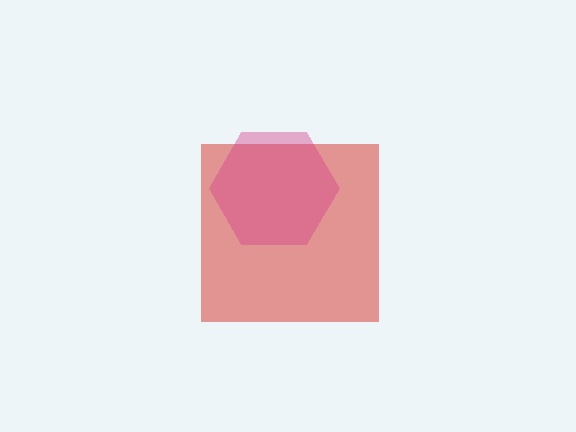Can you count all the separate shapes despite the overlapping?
Yes, there are 2 separate shapes.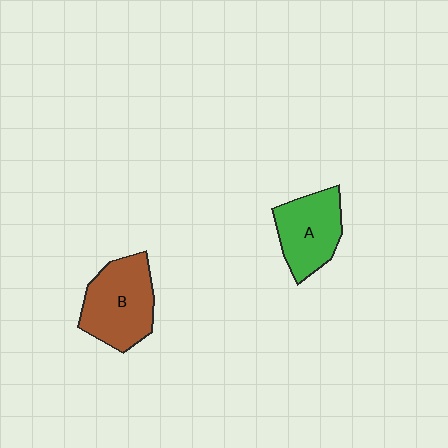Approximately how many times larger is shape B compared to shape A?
Approximately 1.2 times.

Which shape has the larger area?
Shape B (brown).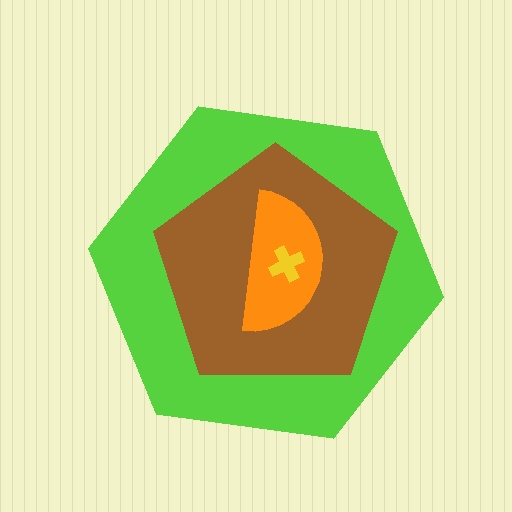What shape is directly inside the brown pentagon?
The orange semicircle.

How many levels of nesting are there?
4.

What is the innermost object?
The yellow cross.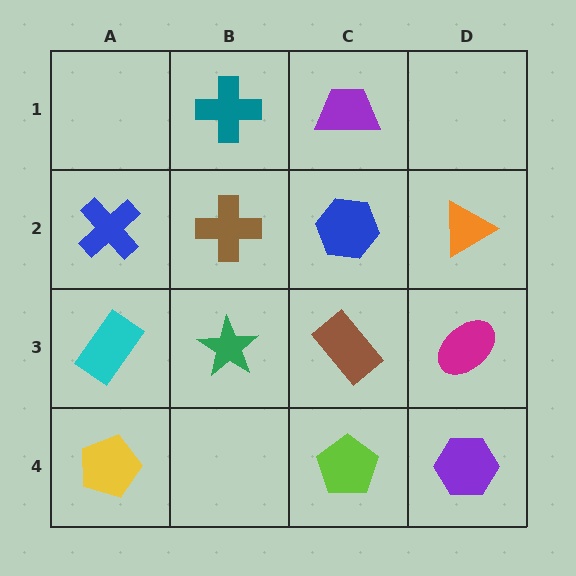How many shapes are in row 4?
3 shapes.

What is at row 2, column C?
A blue hexagon.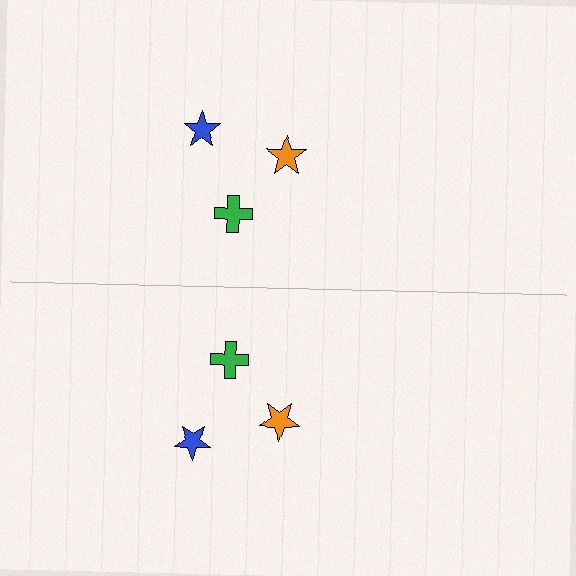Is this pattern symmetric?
Yes, this pattern has bilateral (reflection) symmetry.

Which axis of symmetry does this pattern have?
The pattern has a horizontal axis of symmetry running through the center of the image.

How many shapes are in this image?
There are 6 shapes in this image.